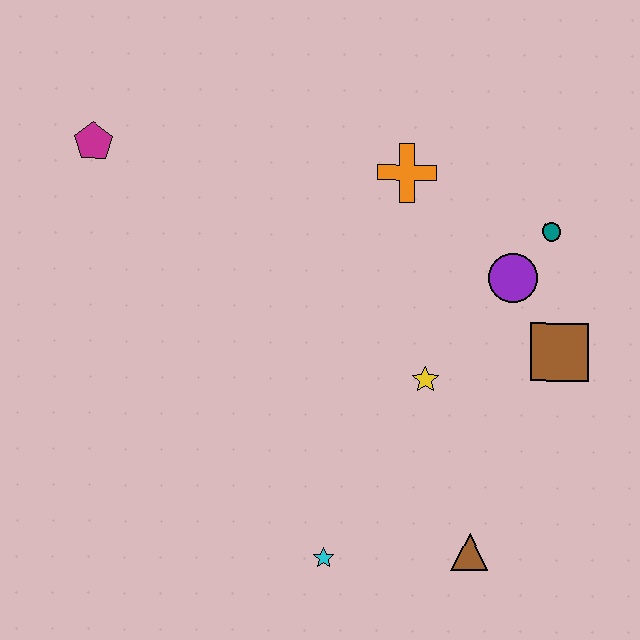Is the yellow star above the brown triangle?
Yes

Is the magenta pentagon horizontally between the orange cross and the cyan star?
No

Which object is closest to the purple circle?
The teal circle is closest to the purple circle.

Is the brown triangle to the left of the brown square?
Yes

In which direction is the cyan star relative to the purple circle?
The cyan star is below the purple circle.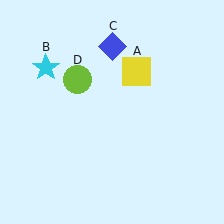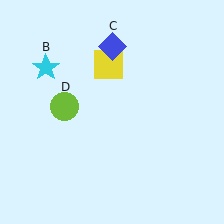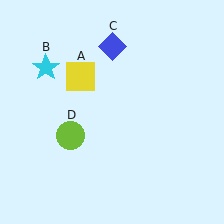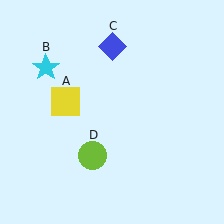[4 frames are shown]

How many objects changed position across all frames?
2 objects changed position: yellow square (object A), lime circle (object D).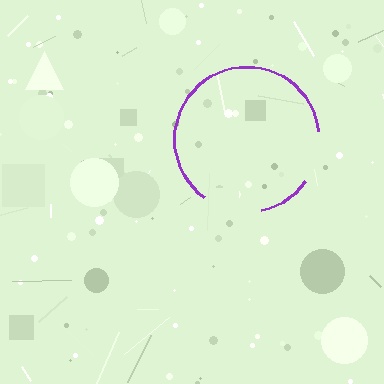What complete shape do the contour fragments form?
The contour fragments form a circle.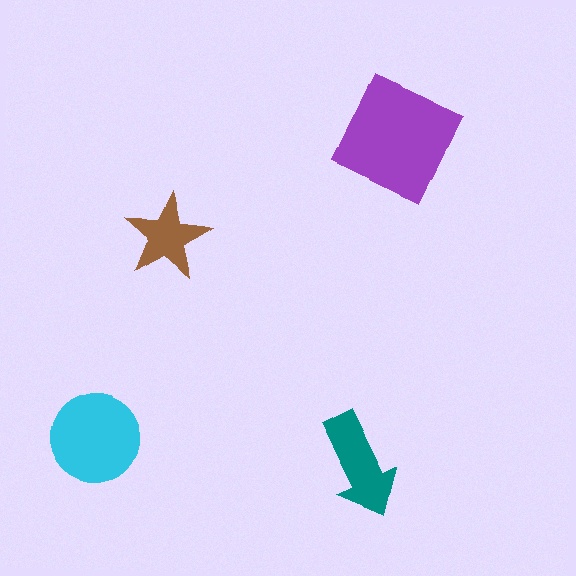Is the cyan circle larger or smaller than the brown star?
Larger.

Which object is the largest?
The purple square.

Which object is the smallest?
The brown star.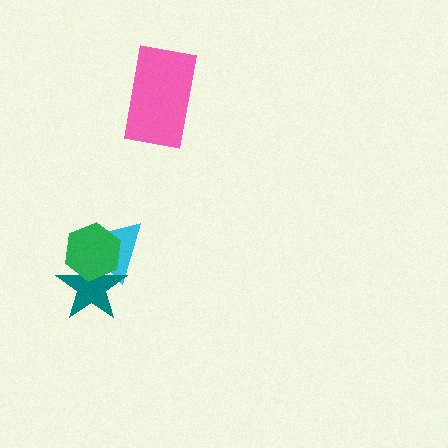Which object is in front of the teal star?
The green hexagon is in front of the teal star.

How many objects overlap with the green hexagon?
2 objects overlap with the green hexagon.